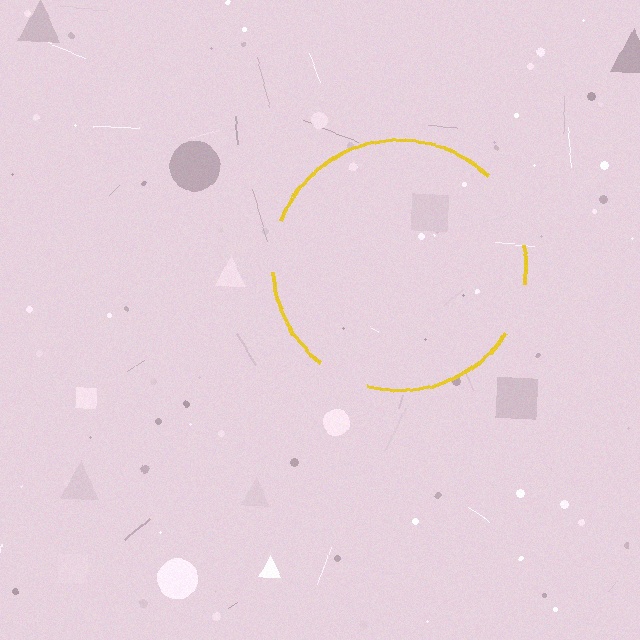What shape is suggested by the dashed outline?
The dashed outline suggests a circle.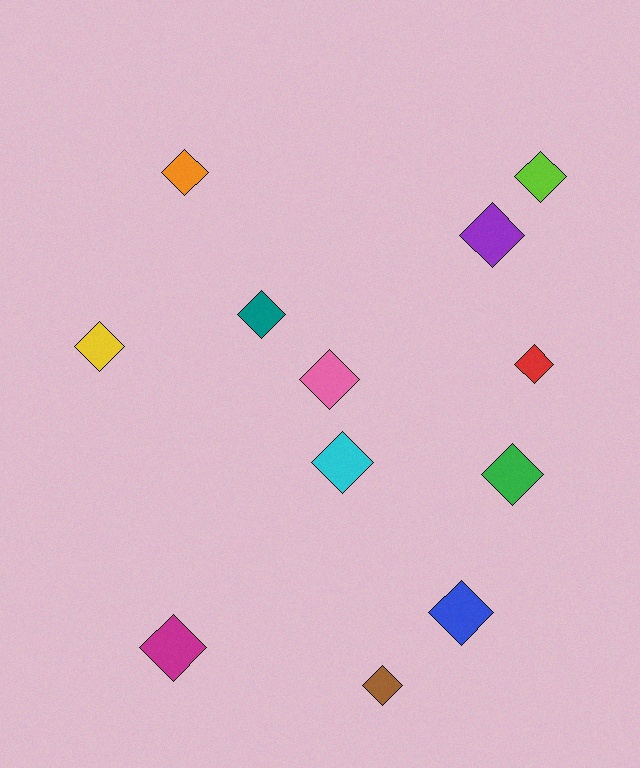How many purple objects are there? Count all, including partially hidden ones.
There is 1 purple object.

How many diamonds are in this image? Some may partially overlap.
There are 12 diamonds.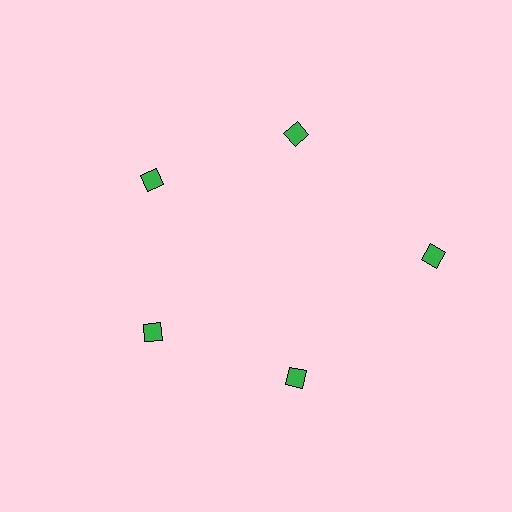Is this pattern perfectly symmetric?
No. The 5 green diamonds are arranged in a ring, but one element near the 3 o'clock position is pushed outward from the center, breaking the 5-fold rotational symmetry.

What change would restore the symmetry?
The symmetry would be restored by moving it inward, back onto the ring so that all 5 diamonds sit at equal angles and equal distance from the center.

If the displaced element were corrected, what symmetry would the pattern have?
It would have 5-fold rotational symmetry — the pattern would map onto itself every 72 degrees.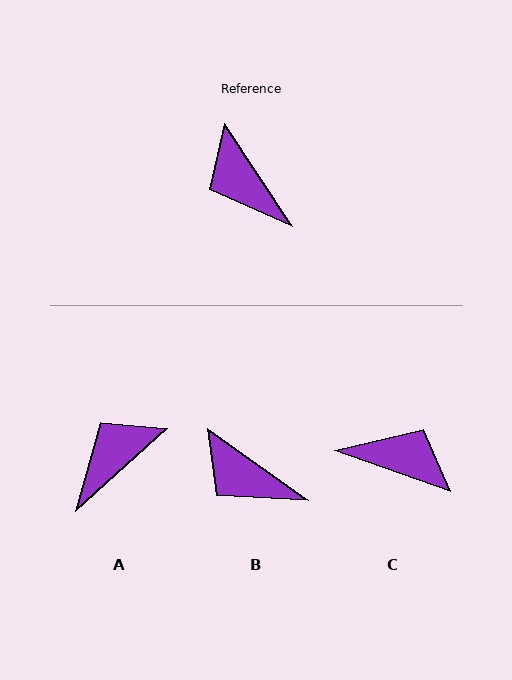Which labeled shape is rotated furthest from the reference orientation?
C, about 143 degrees away.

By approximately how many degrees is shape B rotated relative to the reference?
Approximately 21 degrees counter-clockwise.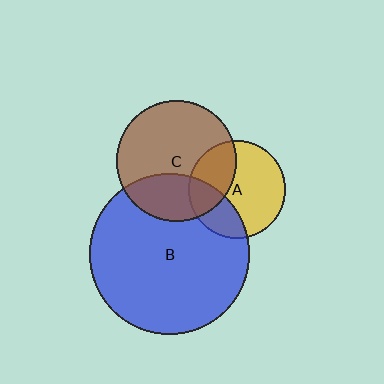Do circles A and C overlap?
Yes.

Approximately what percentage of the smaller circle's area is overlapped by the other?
Approximately 35%.